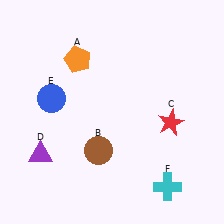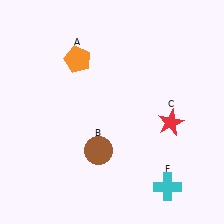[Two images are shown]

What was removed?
The purple triangle (D), the blue circle (E) were removed in Image 2.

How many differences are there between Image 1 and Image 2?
There are 2 differences between the two images.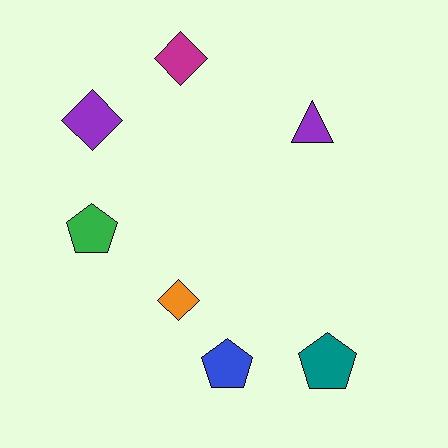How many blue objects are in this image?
There is 1 blue object.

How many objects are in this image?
There are 7 objects.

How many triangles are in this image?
There is 1 triangle.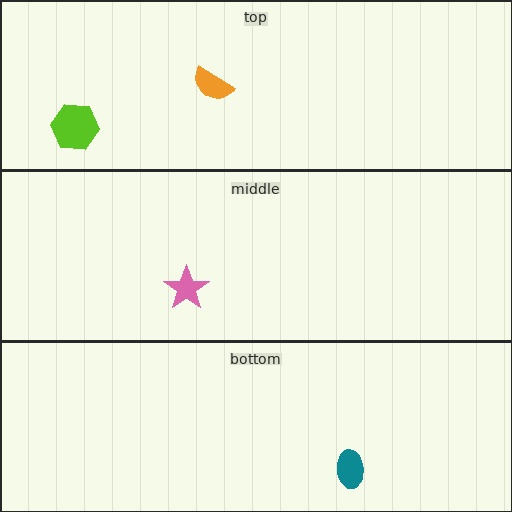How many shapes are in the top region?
2.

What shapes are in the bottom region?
The teal ellipse.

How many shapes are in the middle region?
1.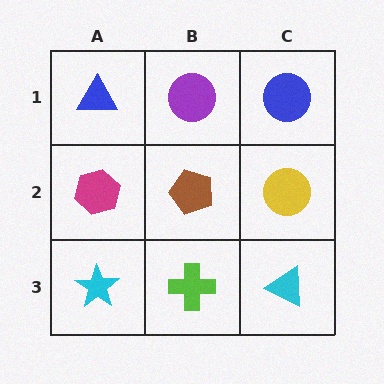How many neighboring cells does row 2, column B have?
4.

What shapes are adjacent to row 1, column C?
A yellow circle (row 2, column C), a purple circle (row 1, column B).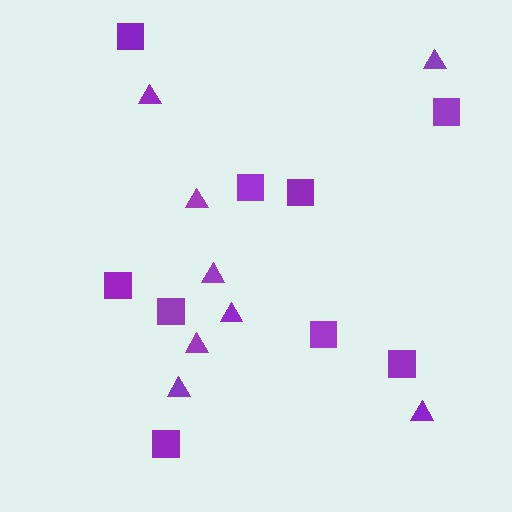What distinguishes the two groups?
There are 2 groups: one group of triangles (8) and one group of squares (9).